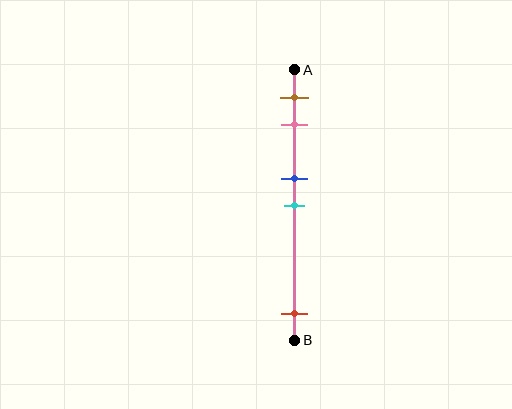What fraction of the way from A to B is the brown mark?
The brown mark is approximately 10% (0.1) of the way from A to B.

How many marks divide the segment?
There are 5 marks dividing the segment.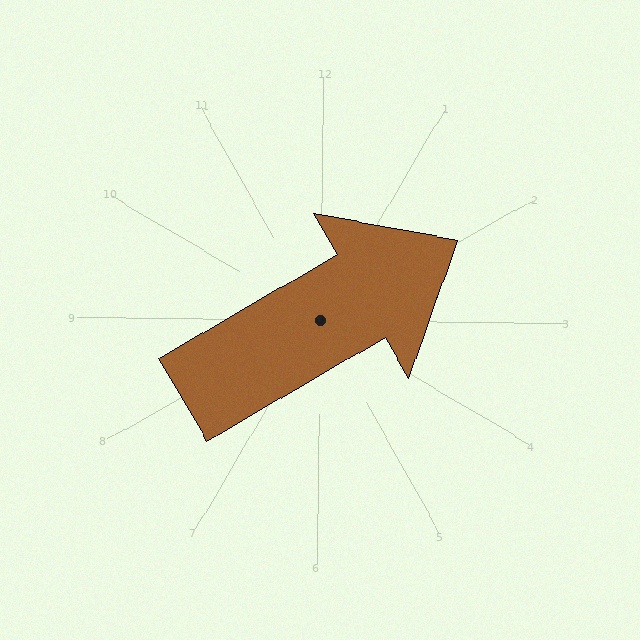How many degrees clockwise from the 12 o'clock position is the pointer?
Approximately 59 degrees.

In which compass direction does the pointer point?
Northeast.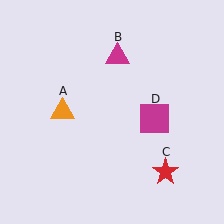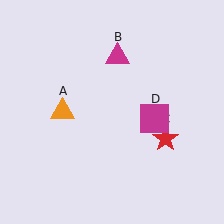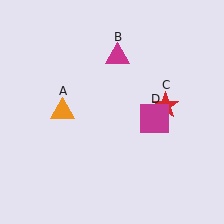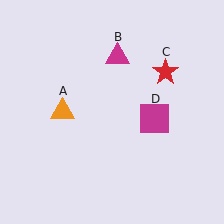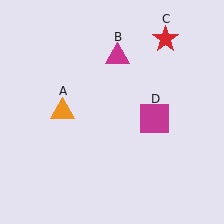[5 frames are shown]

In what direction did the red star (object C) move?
The red star (object C) moved up.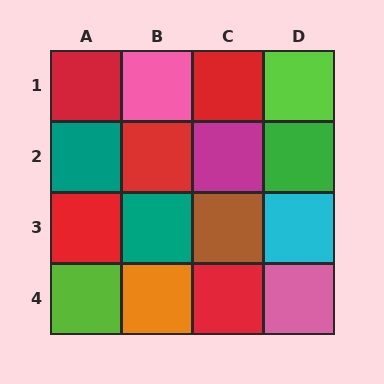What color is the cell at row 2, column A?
Teal.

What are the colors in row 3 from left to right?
Red, teal, brown, cyan.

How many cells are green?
1 cell is green.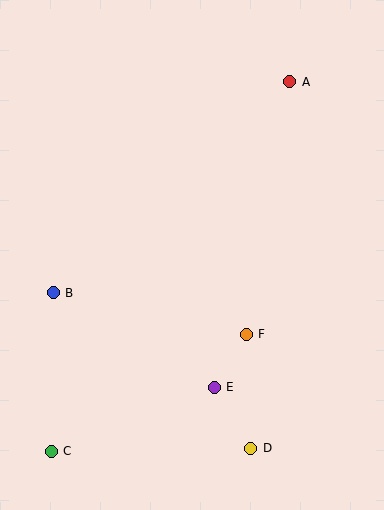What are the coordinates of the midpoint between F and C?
The midpoint between F and C is at (149, 393).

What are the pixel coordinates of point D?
Point D is at (251, 448).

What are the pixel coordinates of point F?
Point F is at (246, 334).